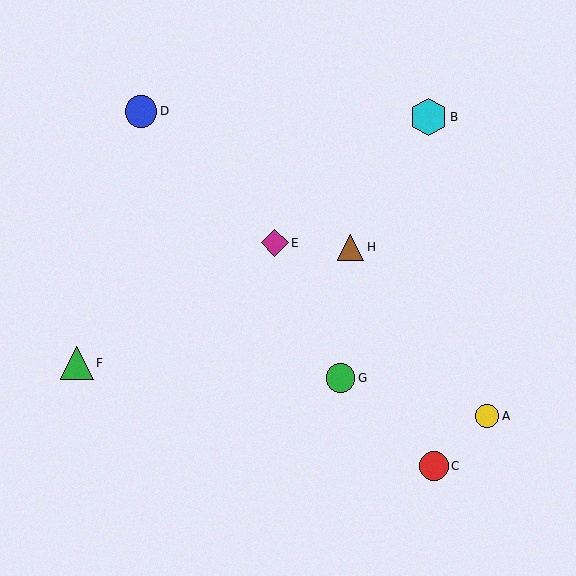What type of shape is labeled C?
Shape C is a red circle.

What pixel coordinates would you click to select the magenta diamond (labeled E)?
Click at (275, 243) to select the magenta diamond E.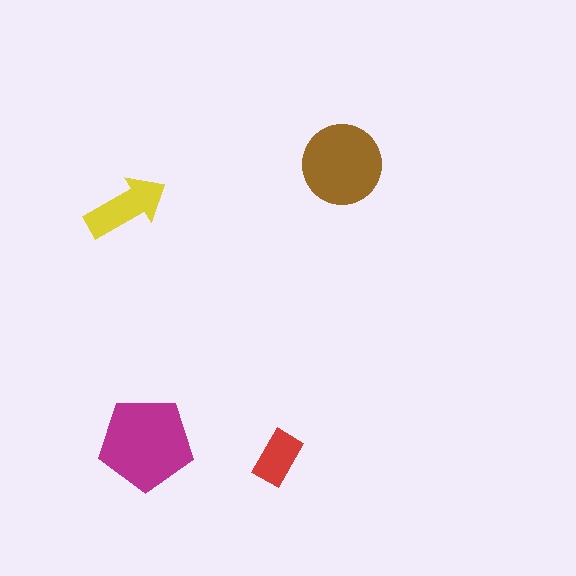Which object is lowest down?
The red rectangle is bottommost.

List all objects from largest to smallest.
The magenta pentagon, the brown circle, the yellow arrow, the red rectangle.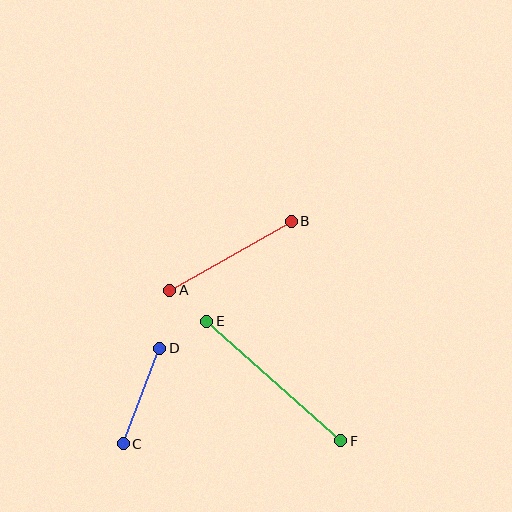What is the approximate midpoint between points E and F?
The midpoint is at approximately (274, 381) pixels.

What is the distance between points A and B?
The distance is approximately 140 pixels.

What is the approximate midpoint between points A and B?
The midpoint is at approximately (231, 256) pixels.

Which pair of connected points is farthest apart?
Points E and F are farthest apart.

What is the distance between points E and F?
The distance is approximately 180 pixels.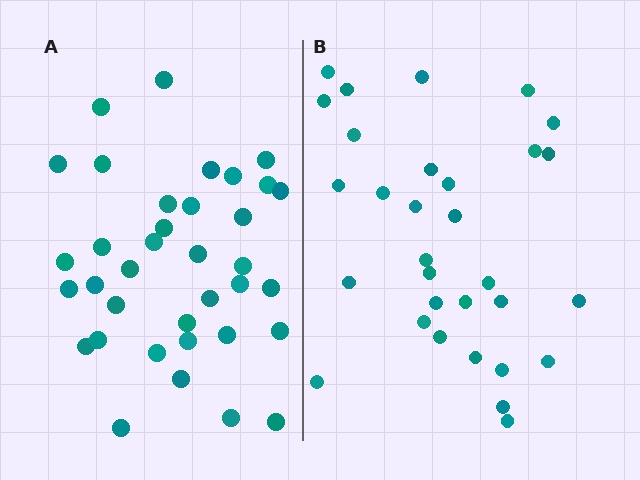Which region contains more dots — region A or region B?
Region A (the left region) has more dots.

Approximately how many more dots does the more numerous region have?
Region A has about 5 more dots than region B.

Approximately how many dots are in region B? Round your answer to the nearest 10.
About 30 dots. (The exact count is 31, which rounds to 30.)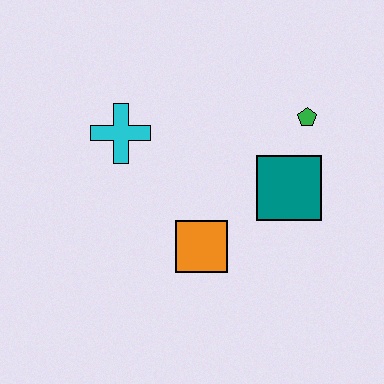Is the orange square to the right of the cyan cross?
Yes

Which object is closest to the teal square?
The green pentagon is closest to the teal square.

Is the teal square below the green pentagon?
Yes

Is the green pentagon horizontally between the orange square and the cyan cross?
No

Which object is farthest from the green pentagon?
The cyan cross is farthest from the green pentagon.